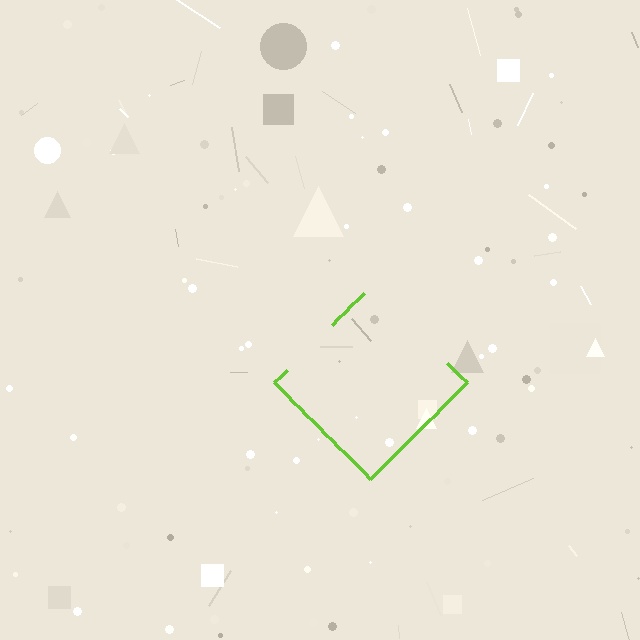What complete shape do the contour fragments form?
The contour fragments form a diamond.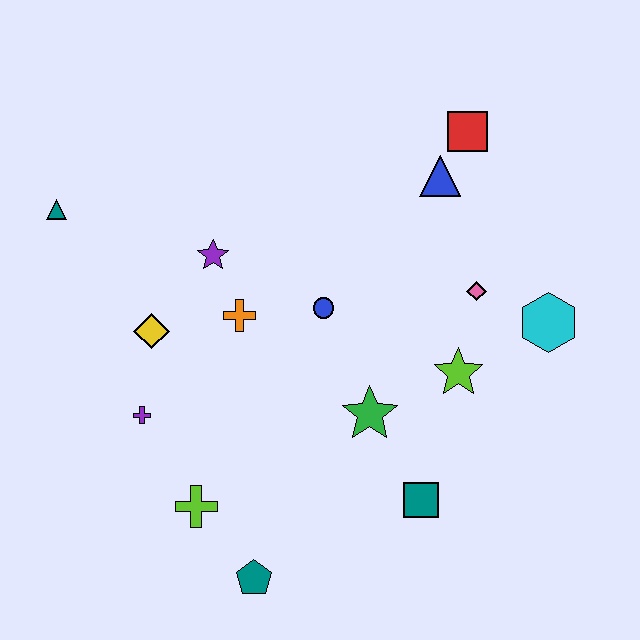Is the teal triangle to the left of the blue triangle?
Yes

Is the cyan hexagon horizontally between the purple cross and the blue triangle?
No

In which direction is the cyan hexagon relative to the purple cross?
The cyan hexagon is to the right of the purple cross.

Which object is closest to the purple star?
The orange cross is closest to the purple star.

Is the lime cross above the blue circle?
No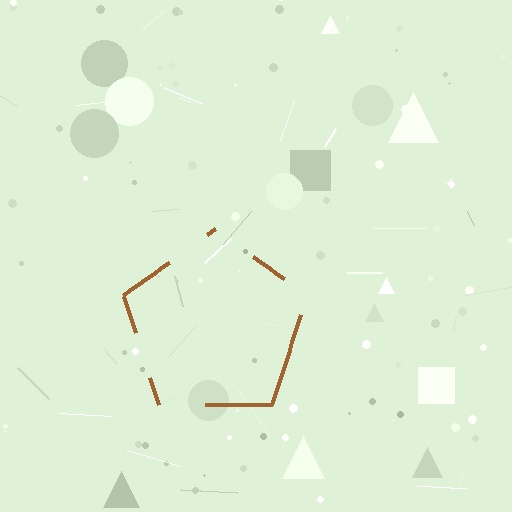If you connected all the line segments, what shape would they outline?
They would outline a pentagon.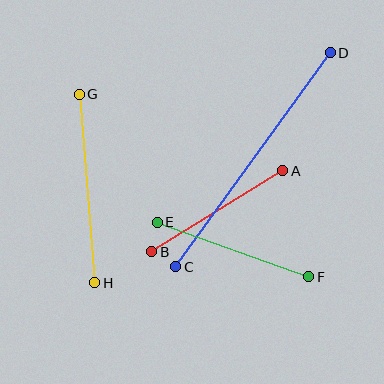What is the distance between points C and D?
The distance is approximately 264 pixels.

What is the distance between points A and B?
The distance is approximately 154 pixels.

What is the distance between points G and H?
The distance is approximately 189 pixels.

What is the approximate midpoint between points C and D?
The midpoint is at approximately (253, 160) pixels.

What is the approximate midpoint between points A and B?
The midpoint is at approximately (217, 211) pixels.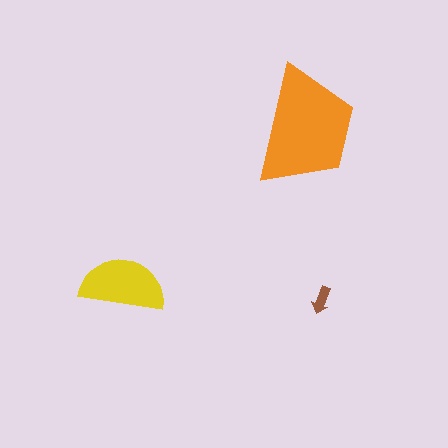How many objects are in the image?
There are 3 objects in the image.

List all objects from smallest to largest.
The brown arrow, the yellow semicircle, the orange trapezoid.